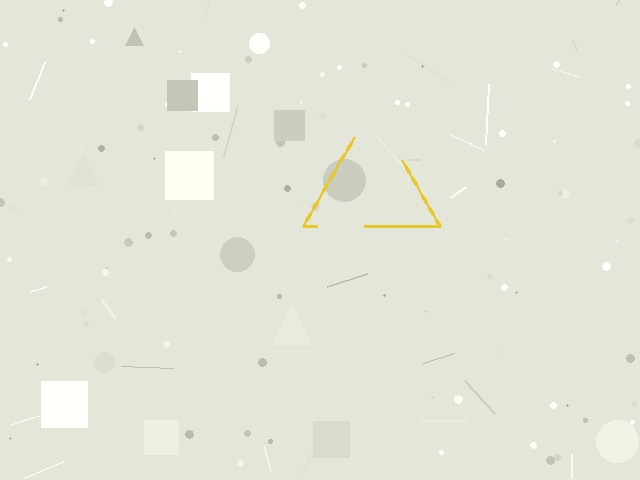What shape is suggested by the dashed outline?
The dashed outline suggests a triangle.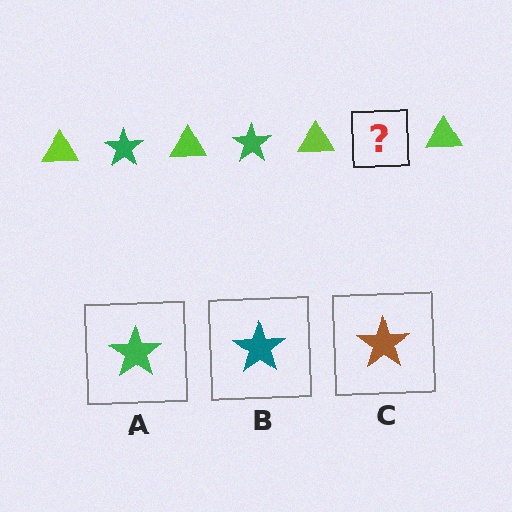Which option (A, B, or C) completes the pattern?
A.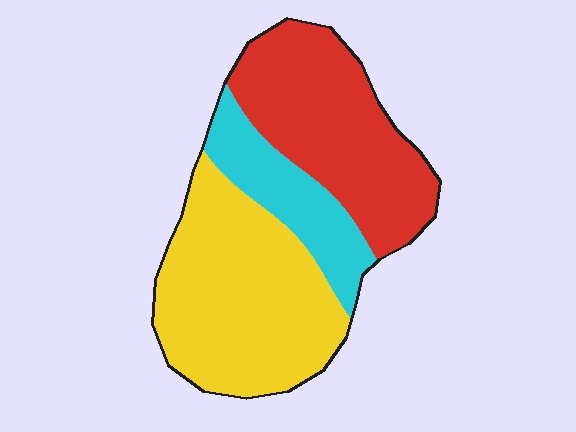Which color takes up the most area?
Yellow, at roughly 45%.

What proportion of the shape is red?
Red covers around 35% of the shape.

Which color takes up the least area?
Cyan, at roughly 20%.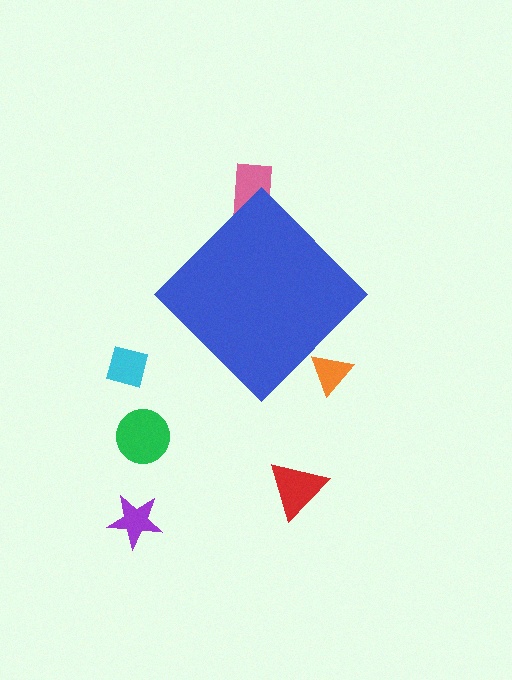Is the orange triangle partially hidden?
Yes, the orange triangle is partially hidden behind the blue diamond.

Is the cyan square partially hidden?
No, the cyan square is fully visible.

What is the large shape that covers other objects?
A blue diamond.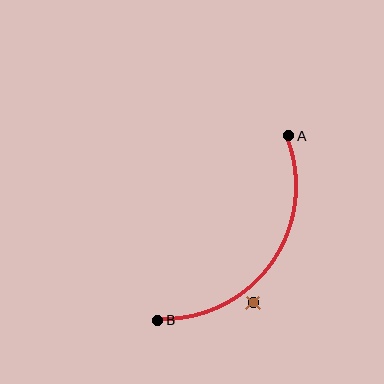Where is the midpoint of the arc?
The arc midpoint is the point on the curve farthest from the straight line joining A and B. It sits below and to the right of that line.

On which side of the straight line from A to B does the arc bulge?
The arc bulges below and to the right of the straight line connecting A and B.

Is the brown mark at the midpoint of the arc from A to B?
No — the brown mark does not lie on the arc at all. It sits slightly outside the curve.